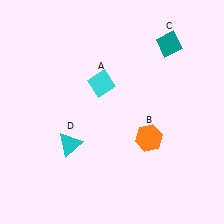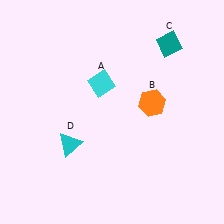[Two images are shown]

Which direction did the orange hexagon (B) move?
The orange hexagon (B) moved up.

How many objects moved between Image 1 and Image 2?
1 object moved between the two images.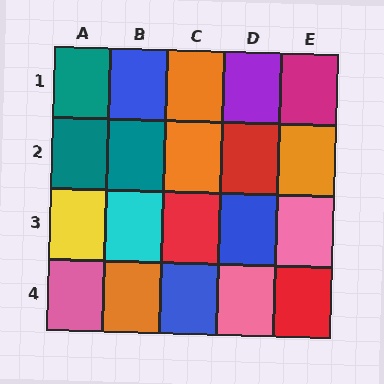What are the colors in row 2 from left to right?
Teal, teal, orange, red, orange.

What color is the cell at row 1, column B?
Blue.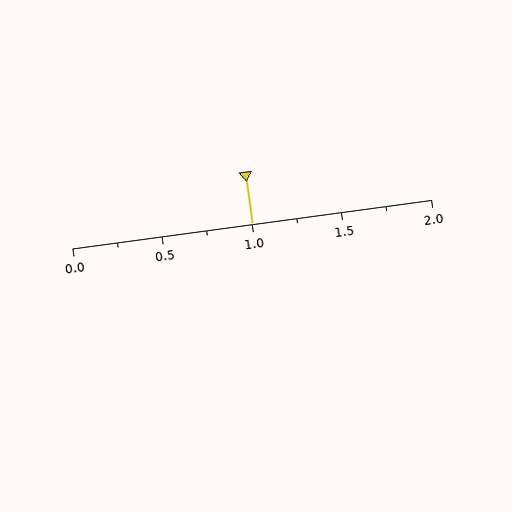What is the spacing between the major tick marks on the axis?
The major ticks are spaced 0.5 apart.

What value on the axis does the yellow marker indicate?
The marker indicates approximately 1.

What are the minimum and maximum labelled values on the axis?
The axis runs from 0.0 to 2.0.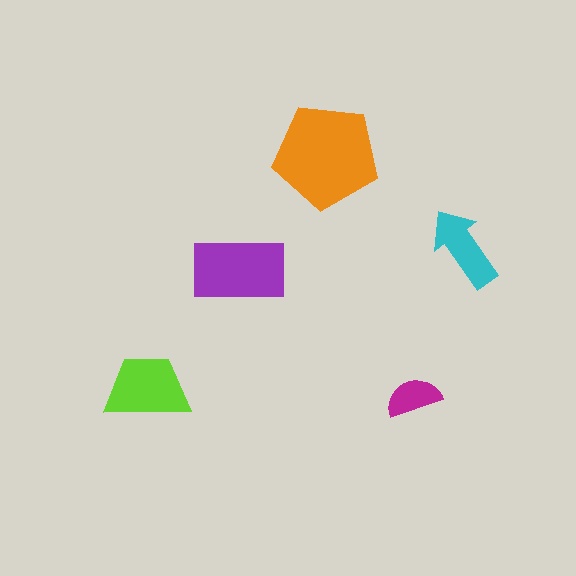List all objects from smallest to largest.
The magenta semicircle, the cyan arrow, the lime trapezoid, the purple rectangle, the orange pentagon.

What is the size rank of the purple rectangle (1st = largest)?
2nd.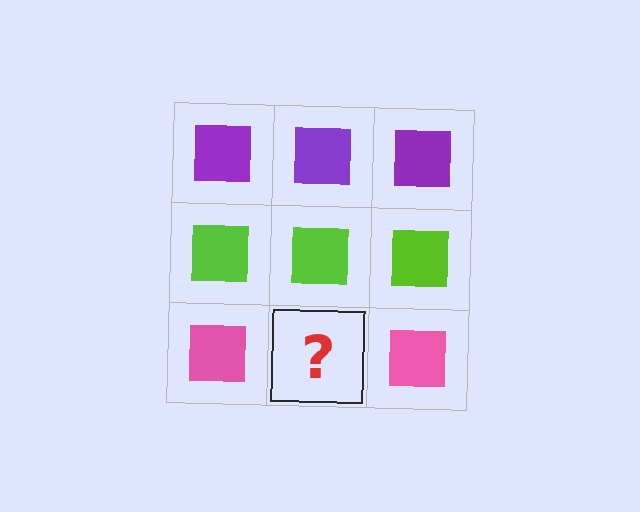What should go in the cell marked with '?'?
The missing cell should contain a pink square.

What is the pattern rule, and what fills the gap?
The rule is that each row has a consistent color. The gap should be filled with a pink square.